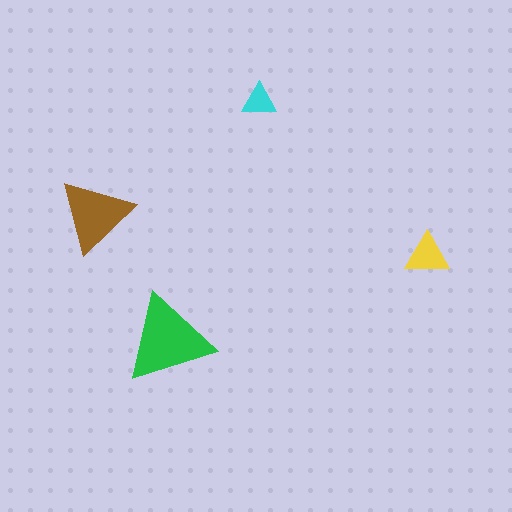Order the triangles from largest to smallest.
the green one, the brown one, the yellow one, the cyan one.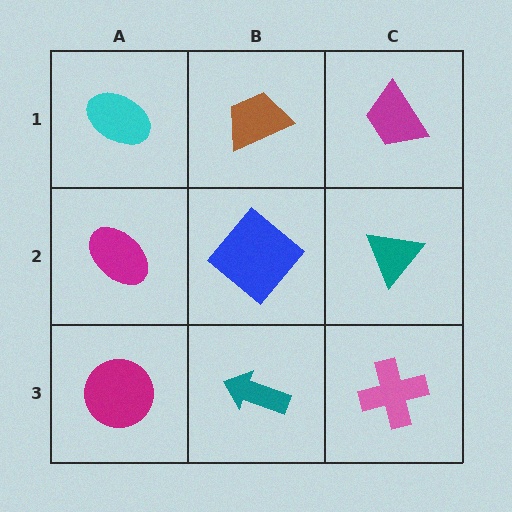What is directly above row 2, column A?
A cyan ellipse.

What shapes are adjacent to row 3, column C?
A teal triangle (row 2, column C), a teal arrow (row 3, column B).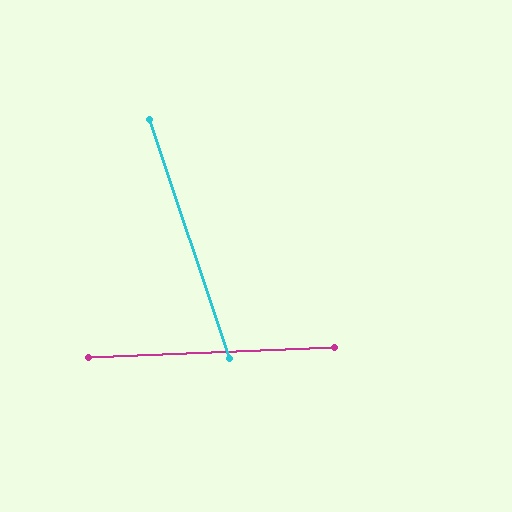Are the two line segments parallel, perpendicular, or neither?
Neither parallel nor perpendicular — they differ by about 74°.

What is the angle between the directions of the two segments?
Approximately 74 degrees.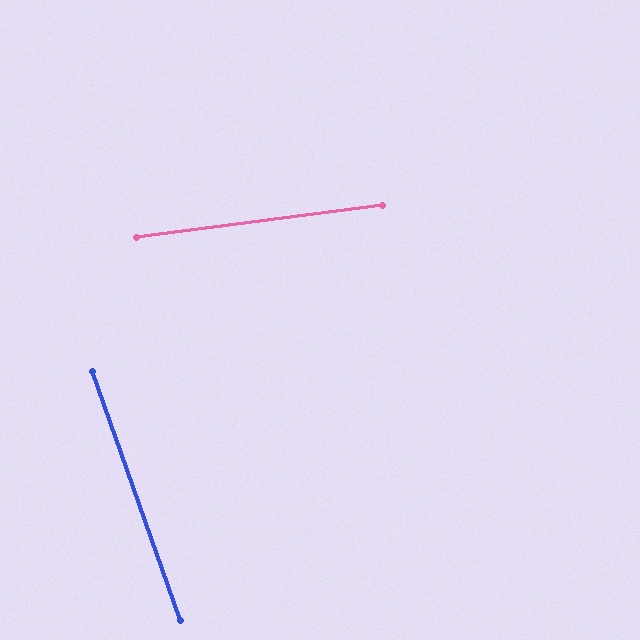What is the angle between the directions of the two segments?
Approximately 78 degrees.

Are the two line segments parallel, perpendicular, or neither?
Neither parallel nor perpendicular — they differ by about 78°.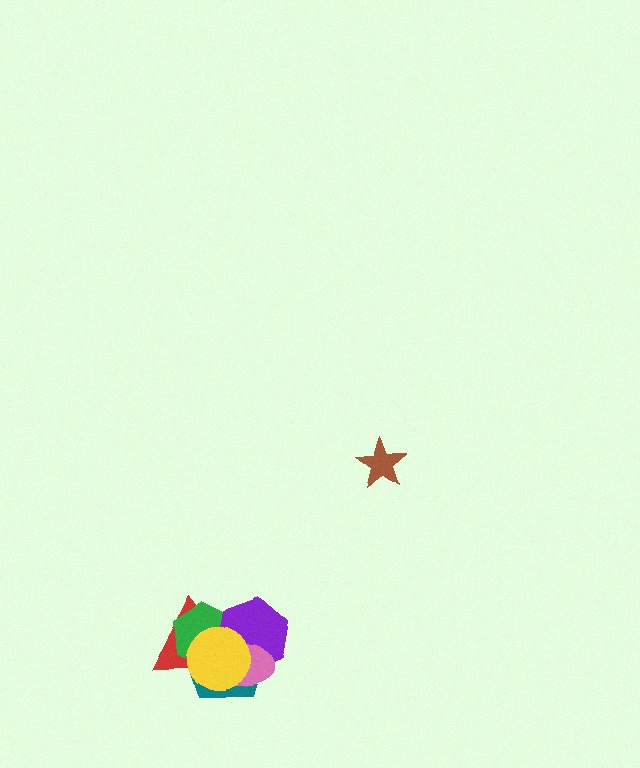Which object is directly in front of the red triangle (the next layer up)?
The green hexagon is directly in front of the red triangle.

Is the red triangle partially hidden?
Yes, it is partially covered by another shape.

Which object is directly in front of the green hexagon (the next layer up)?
The purple hexagon is directly in front of the green hexagon.